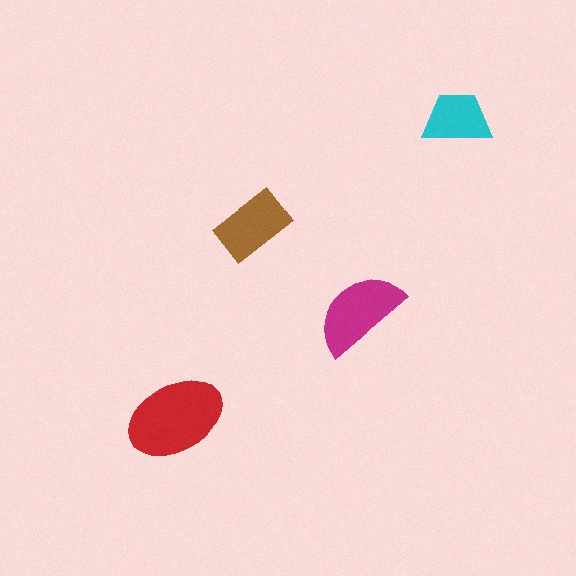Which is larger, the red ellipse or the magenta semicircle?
The red ellipse.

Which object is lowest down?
The red ellipse is bottommost.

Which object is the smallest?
The cyan trapezoid.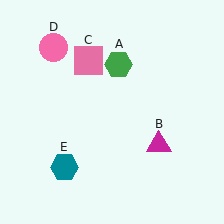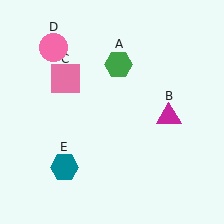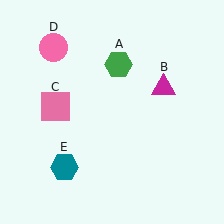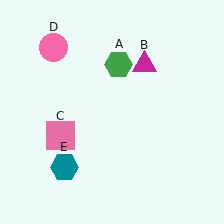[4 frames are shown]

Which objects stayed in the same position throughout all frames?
Green hexagon (object A) and pink circle (object D) and teal hexagon (object E) remained stationary.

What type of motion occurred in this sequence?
The magenta triangle (object B), pink square (object C) rotated counterclockwise around the center of the scene.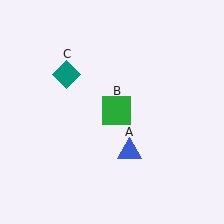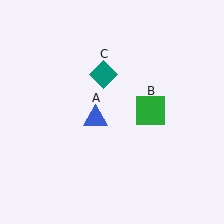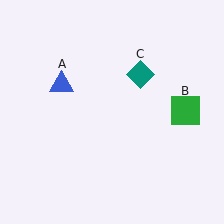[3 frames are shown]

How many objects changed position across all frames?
3 objects changed position: blue triangle (object A), green square (object B), teal diamond (object C).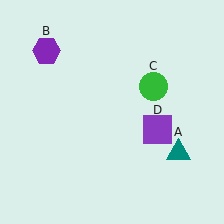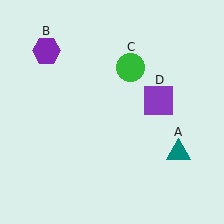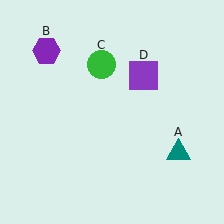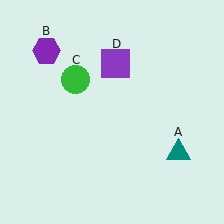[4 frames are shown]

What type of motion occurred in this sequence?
The green circle (object C), purple square (object D) rotated counterclockwise around the center of the scene.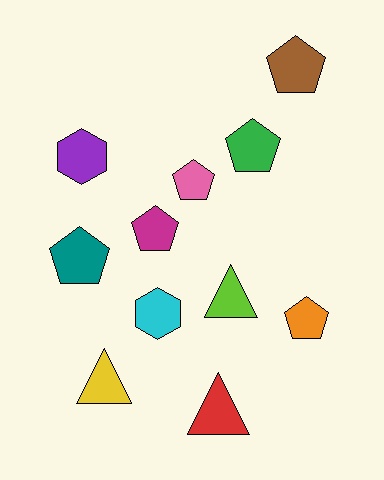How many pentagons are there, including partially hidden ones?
There are 6 pentagons.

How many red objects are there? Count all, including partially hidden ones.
There is 1 red object.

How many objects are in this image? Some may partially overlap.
There are 11 objects.